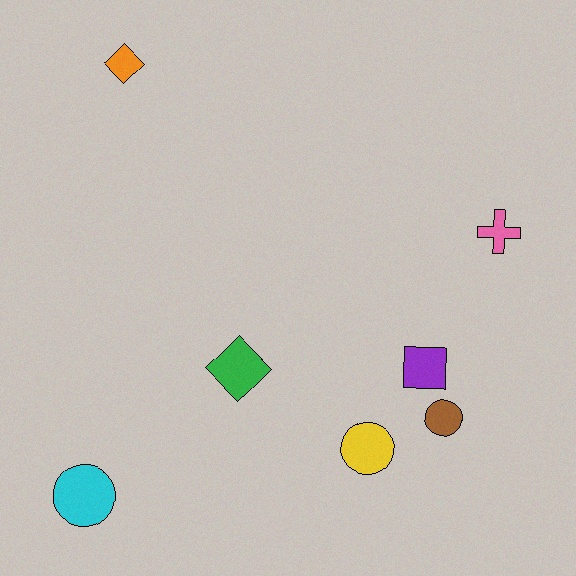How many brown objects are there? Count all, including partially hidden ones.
There is 1 brown object.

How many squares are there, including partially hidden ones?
There is 1 square.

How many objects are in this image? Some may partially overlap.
There are 7 objects.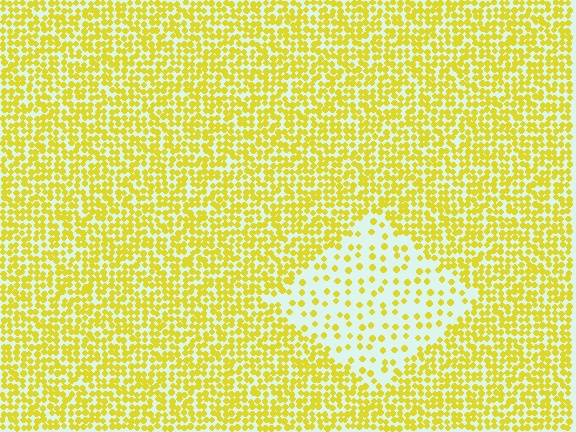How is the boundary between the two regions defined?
The boundary is defined by a change in element density (approximately 2.9x ratio). All elements are the same color, size, and shape.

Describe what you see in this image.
The image contains small yellow elements arranged at two different densities. A diamond-shaped region is visible where the elements are less densely packed than the surrounding area.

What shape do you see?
I see a diamond.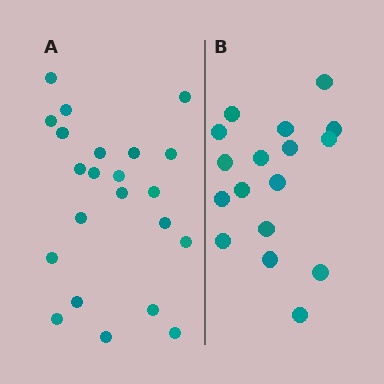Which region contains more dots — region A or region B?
Region A (the left region) has more dots.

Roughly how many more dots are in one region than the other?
Region A has about 5 more dots than region B.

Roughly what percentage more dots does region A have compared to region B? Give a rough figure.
About 30% more.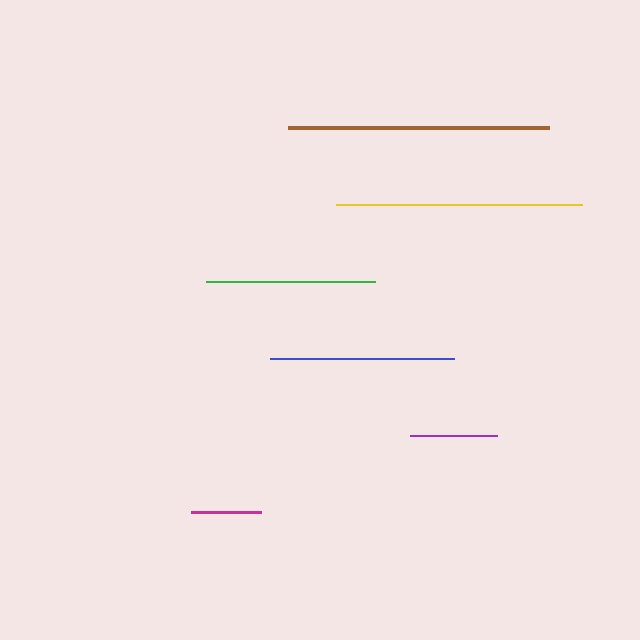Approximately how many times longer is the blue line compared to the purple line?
The blue line is approximately 2.1 times the length of the purple line.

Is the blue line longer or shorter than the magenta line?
The blue line is longer than the magenta line.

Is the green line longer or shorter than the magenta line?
The green line is longer than the magenta line.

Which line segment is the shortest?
The magenta line is the shortest at approximately 70 pixels.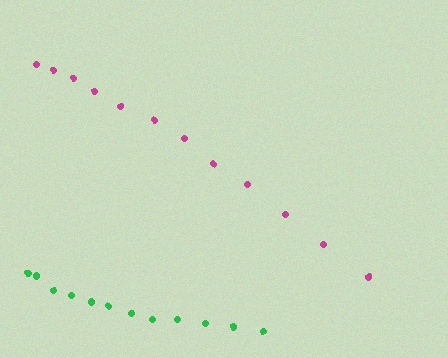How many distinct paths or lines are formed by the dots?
There are 2 distinct paths.